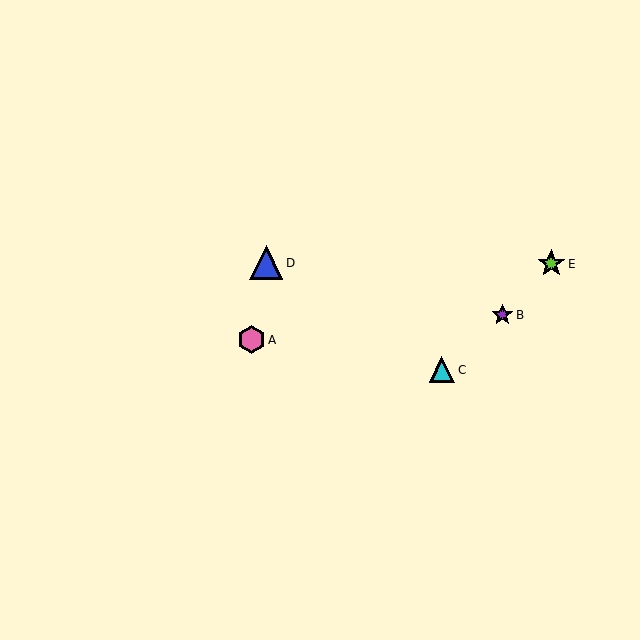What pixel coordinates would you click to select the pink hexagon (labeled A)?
Click at (251, 340) to select the pink hexagon A.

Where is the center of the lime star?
The center of the lime star is at (551, 264).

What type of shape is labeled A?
Shape A is a pink hexagon.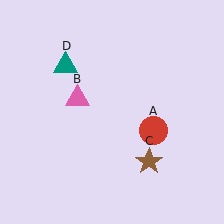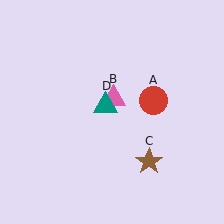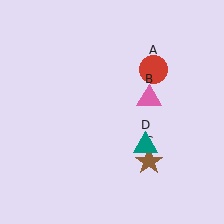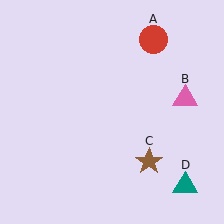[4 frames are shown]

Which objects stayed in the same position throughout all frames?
Brown star (object C) remained stationary.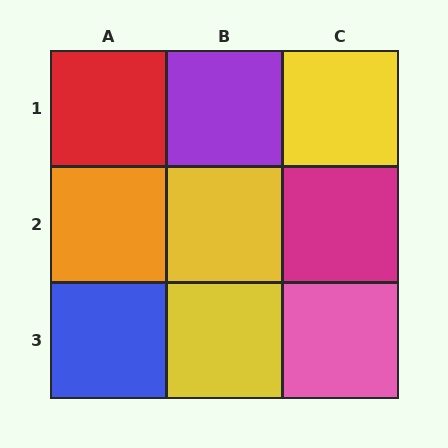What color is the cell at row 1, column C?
Yellow.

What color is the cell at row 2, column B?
Yellow.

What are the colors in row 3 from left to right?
Blue, yellow, pink.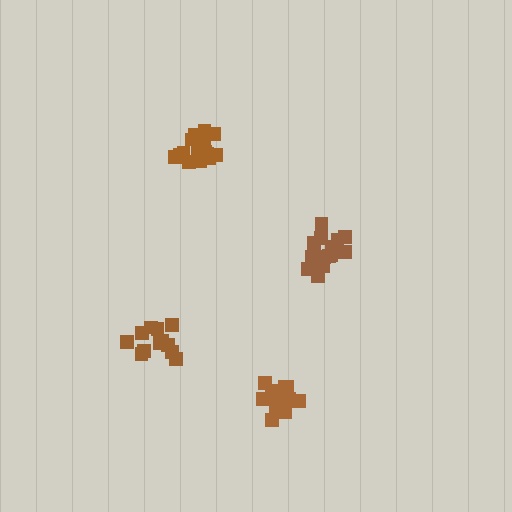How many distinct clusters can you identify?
There are 4 distinct clusters.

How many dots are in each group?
Group 1: 18 dots, Group 2: 13 dots, Group 3: 16 dots, Group 4: 17 dots (64 total).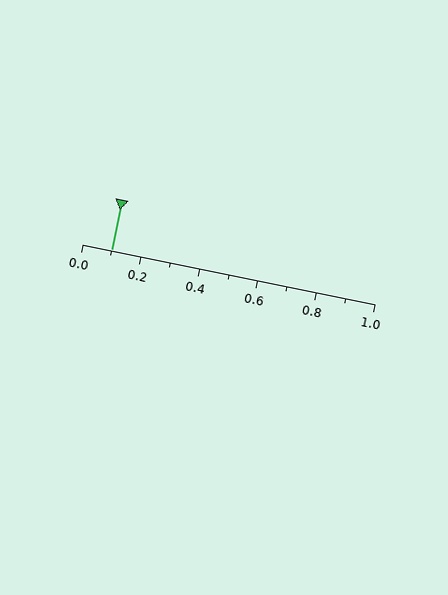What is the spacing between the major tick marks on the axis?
The major ticks are spaced 0.2 apart.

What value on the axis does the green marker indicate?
The marker indicates approximately 0.1.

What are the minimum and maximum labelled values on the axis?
The axis runs from 0.0 to 1.0.